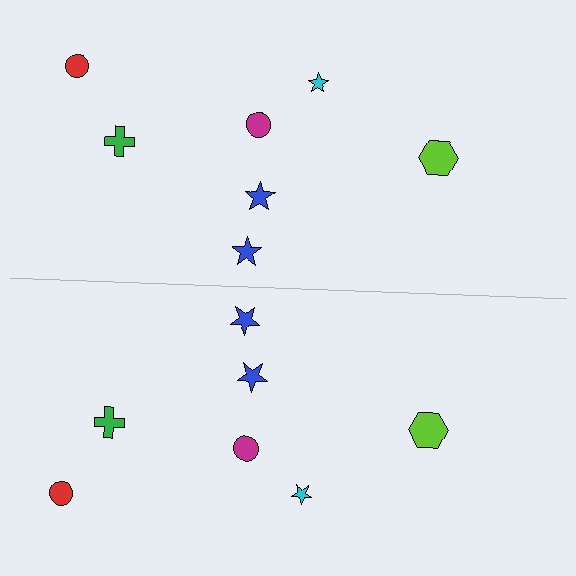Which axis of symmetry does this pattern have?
The pattern has a horizontal axis of symmetry running through the center of the image.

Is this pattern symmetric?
Yes, this pattern has bilateral (reflection) symmetry.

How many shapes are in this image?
There are 14 shapes in this image.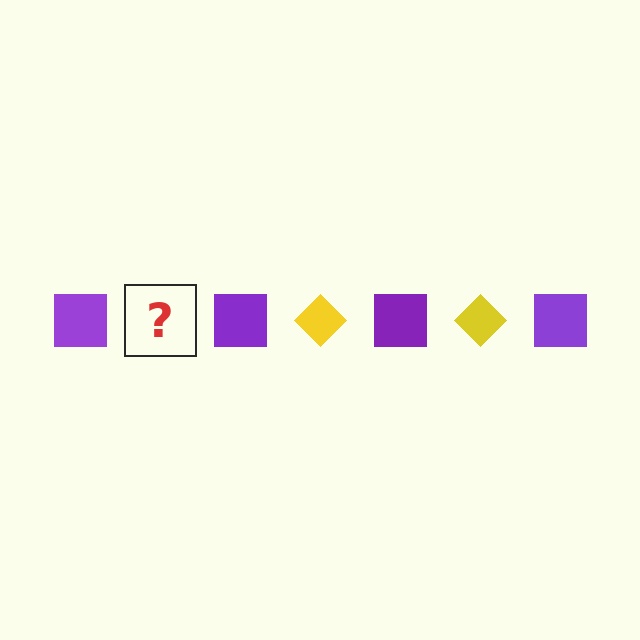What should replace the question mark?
The question mark should be replaced with a yellow diamond.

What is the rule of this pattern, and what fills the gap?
The rule is that the pattern alternates between purple square and yellow diamond. The gap should be filled with a yellow diamond.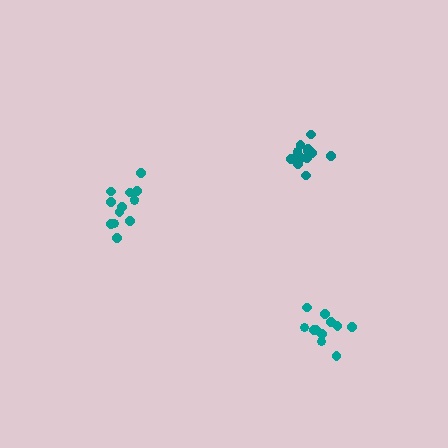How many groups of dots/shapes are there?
There are 3 groups.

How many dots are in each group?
Group 1: 11 dots, Group 2: 13 dots, Group 3: 16 dots (40 total).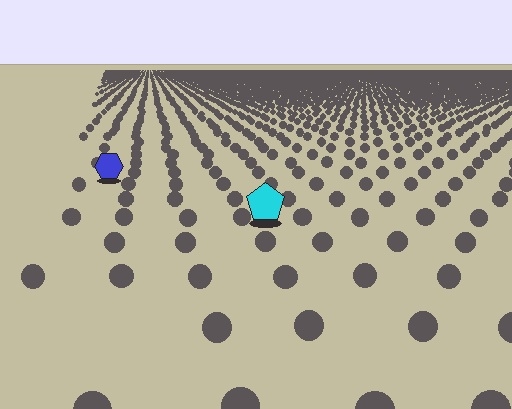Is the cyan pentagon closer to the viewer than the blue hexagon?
Yes. The cyan pentagon is closer — you can tell from the texture gradient: the ground texture is coarser near it.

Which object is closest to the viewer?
The cyan pentagon is closest. The texture marks near it are larger and more spread out.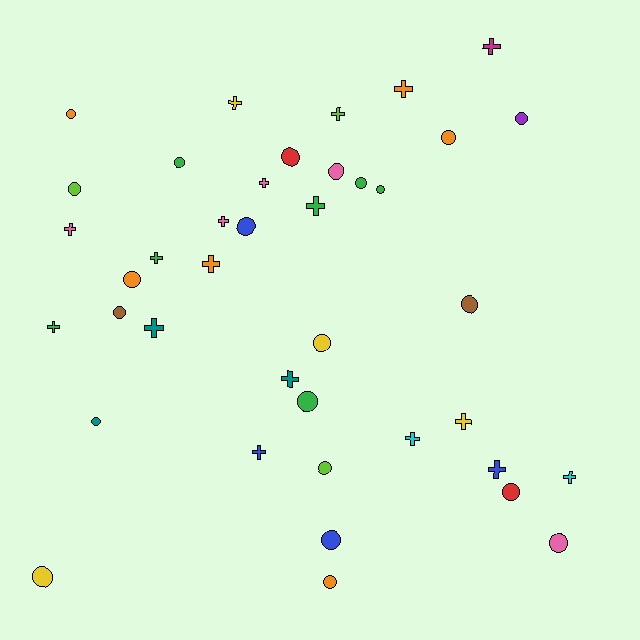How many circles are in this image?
There are 22 circles.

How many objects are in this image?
There are 40 objects.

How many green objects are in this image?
There are 7 green objects.